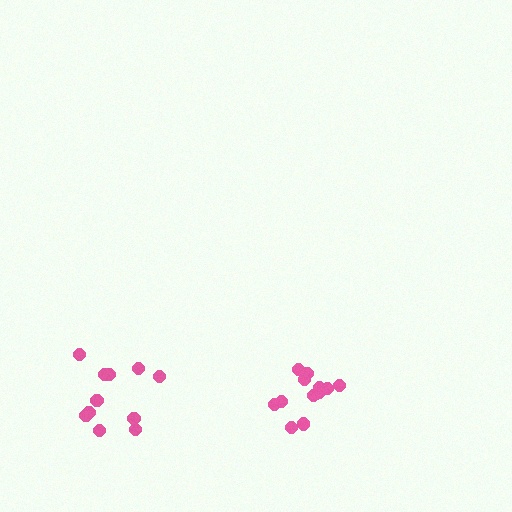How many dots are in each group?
Group 1: 11 dots, Group 2: 13 dots (24 total).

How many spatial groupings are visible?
There are 2 spatial groupings.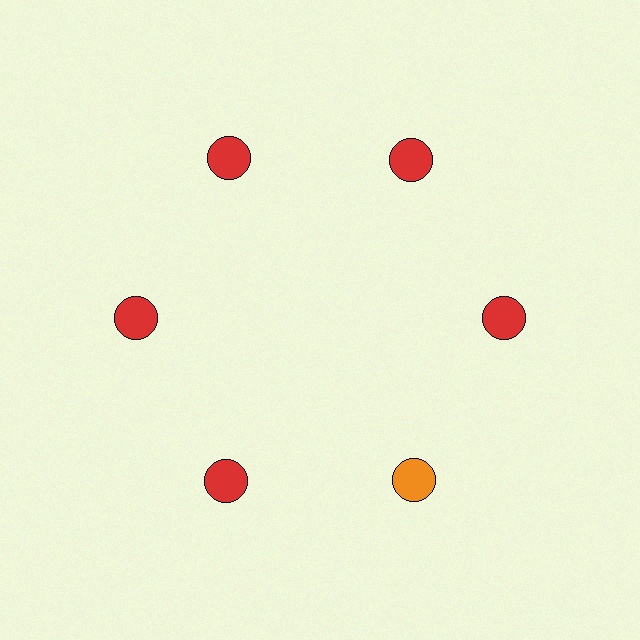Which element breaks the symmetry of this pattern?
The orange circle at roughly the 5 o'clock position breaks the symmetry. All other shapes are red circles.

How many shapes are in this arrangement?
There are 6 shapes arranged in a ring pattern.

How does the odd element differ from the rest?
It has a different color: orange instead of red.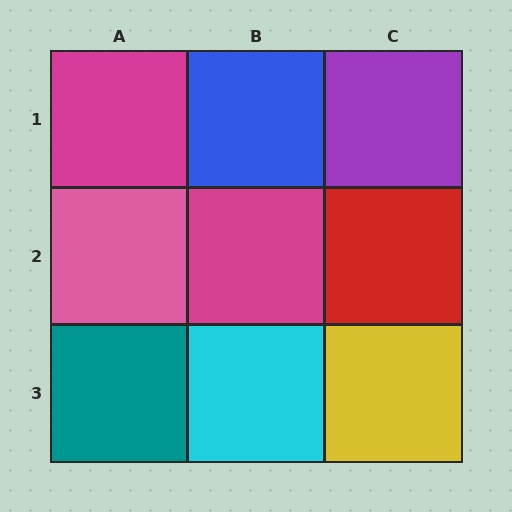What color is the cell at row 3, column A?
Teal.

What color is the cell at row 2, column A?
Pink.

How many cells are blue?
1 cell is blue.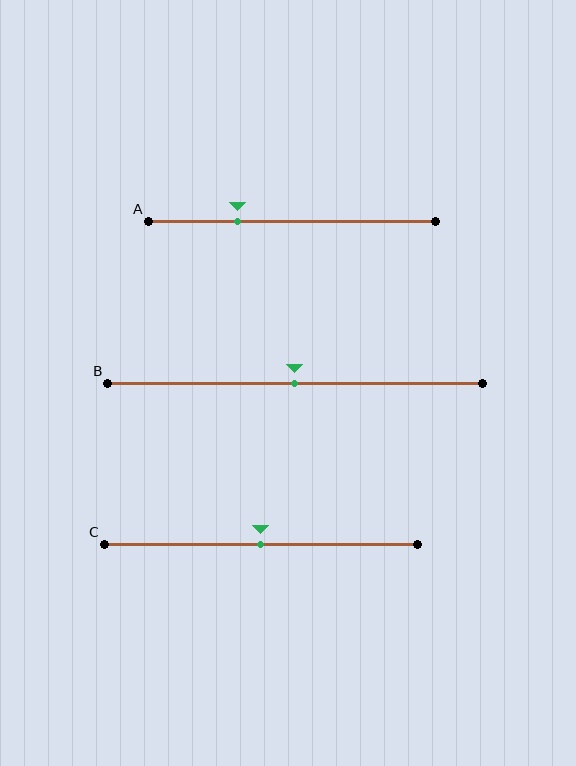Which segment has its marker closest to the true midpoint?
Segment B has its marker closest to the true midpoint.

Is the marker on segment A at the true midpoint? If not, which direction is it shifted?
No, the marker on segment A is shifted to the left by about 19% of the segment length.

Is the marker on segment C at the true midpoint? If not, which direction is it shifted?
Yes, the marker on segment C is at the true midpoint.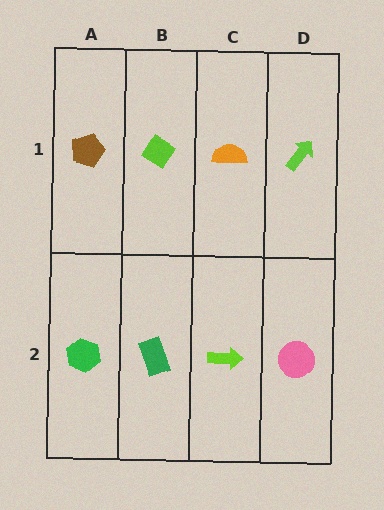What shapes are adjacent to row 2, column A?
A brown pentagon (row 1, column A), a green rectangle (row 2, column B).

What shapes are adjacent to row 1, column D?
A pink circle (row 2, column D), an orange semicircle (row 1, column C).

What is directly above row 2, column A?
A brown pentagon.